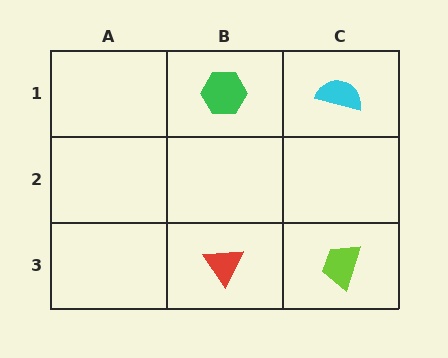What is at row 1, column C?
A cyan semicircle.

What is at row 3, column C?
A lime trapezoid.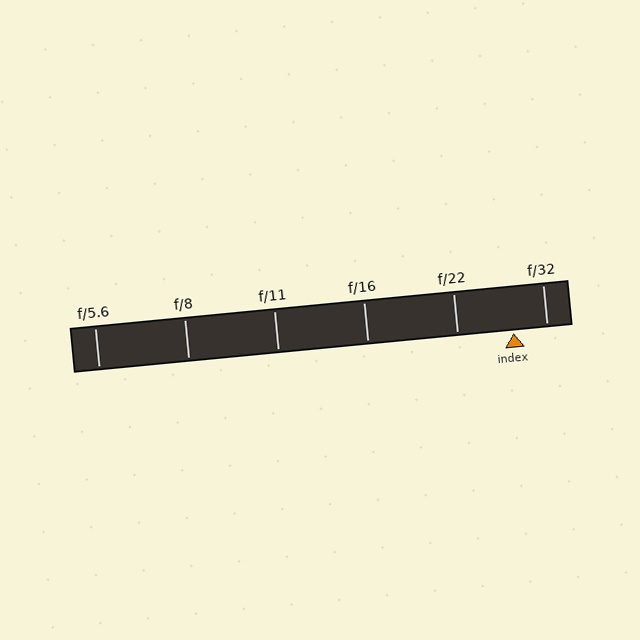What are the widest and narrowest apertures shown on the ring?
The widest aperture shown is f/5.6 and the narrowest is f/32.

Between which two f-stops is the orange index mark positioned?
The index mark is between f/22 and f/32.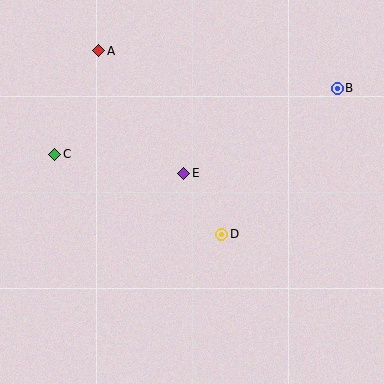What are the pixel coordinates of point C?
Point C is at (55, 154).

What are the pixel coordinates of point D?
Point D is at (222, 234).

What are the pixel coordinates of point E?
Point E is at (184, 173).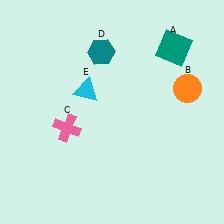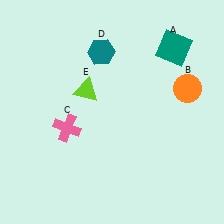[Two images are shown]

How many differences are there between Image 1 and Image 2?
There is 1 difference between the two images.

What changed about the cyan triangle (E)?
In Image 1, E is cyan. In Image 2, it changed to lime.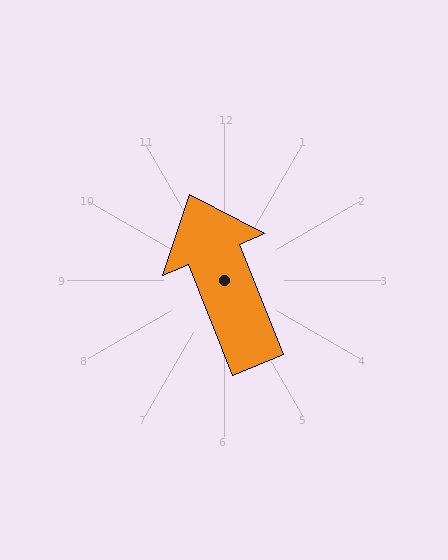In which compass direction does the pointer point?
North.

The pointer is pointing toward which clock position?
Roughly 11 o'clock.